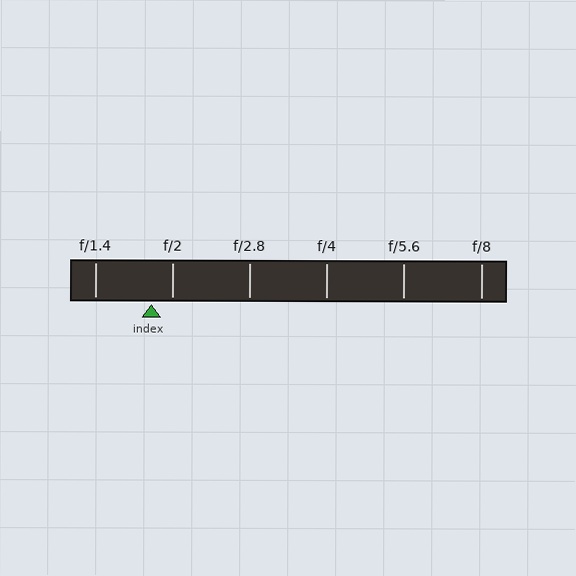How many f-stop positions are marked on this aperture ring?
There are 6 f-stop positions marked.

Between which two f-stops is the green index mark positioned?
The index mark is between f/1.4 and f/2.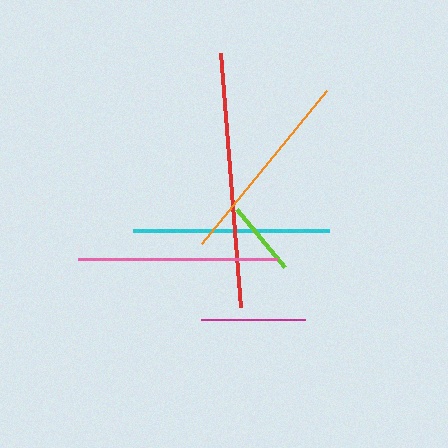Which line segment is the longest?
The red line is the longest at approximately 254 pixels.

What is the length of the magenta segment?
The magenta segment is approximately 104 pixels long.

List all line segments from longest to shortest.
From longest to shortest: red, pink, orange, cyan, magenta, lime.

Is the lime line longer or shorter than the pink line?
The pink line is longer than the lime line.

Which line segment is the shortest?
The lime line is the shortest at approximately 75 pixels.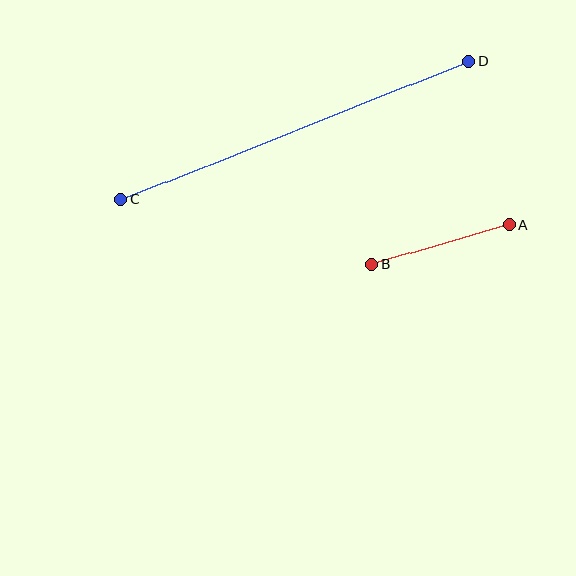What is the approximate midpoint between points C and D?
The midpoint is at approximately (295, 130) pixels.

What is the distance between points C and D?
The distance is approximately 374 pixels.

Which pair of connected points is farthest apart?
Points C and D are farthest apart.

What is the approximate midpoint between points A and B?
The midpoint is at approximately (441, 245) pixels.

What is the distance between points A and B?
The distance is approximately 144 pixels.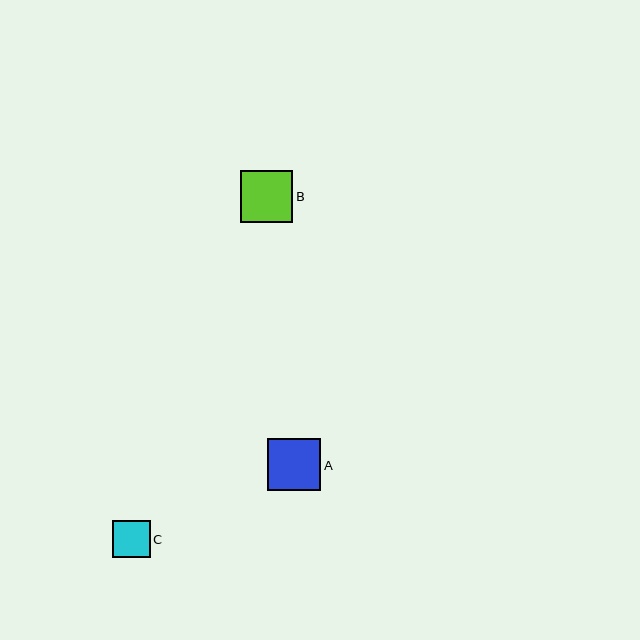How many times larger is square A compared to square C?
Square A is approximately 1.4 times the size of square C.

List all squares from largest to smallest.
From largest to smallest: A, B, C.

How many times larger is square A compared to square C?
Square A is approximately 1.4 times the size of square C.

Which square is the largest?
Square A is the largest with a size of approximately 53 pixels.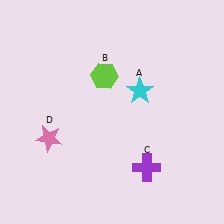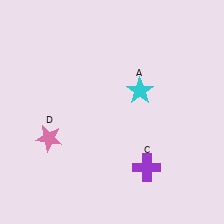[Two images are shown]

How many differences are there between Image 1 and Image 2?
There is 1 difference between the two images.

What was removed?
The lime hexagon (B) was removed in Image 2.